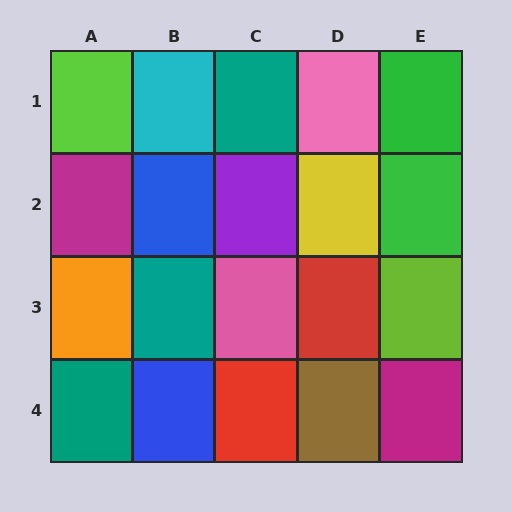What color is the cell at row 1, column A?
Lime.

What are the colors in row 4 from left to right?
Teal, blue, red, brown, magenta.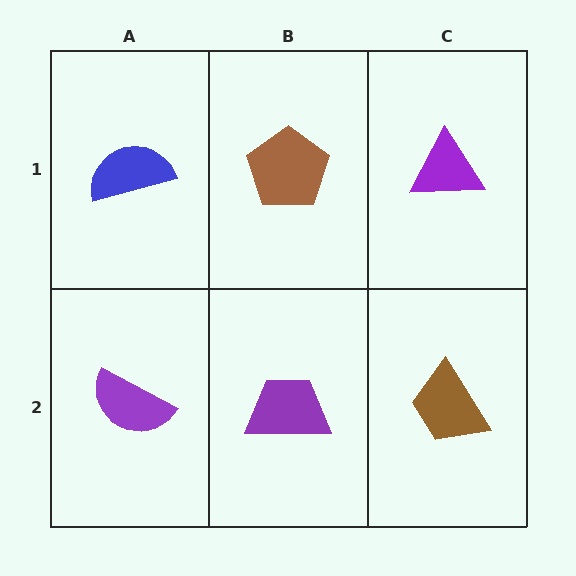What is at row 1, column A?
A blue semicircle.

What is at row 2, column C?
A brown trapezoid.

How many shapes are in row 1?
3 shapes.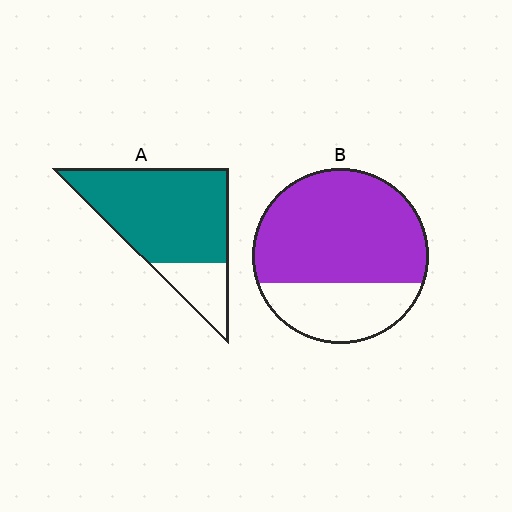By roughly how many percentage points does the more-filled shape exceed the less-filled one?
By roughly 10 percentage points (A over B).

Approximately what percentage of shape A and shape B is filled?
A is approximately 80% and B is approximately 70%.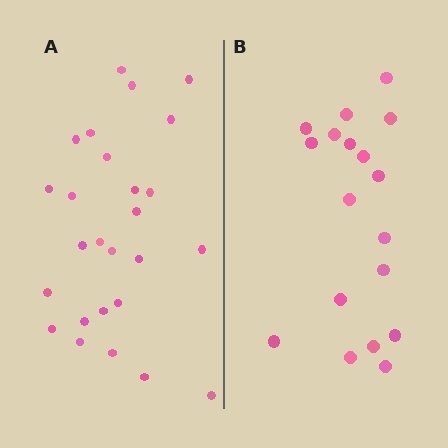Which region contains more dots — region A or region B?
Region A (the left region) has more dots.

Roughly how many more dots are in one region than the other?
Region A has roughly 8 or so more dots than region B.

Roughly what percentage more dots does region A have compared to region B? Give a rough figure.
About 45% more.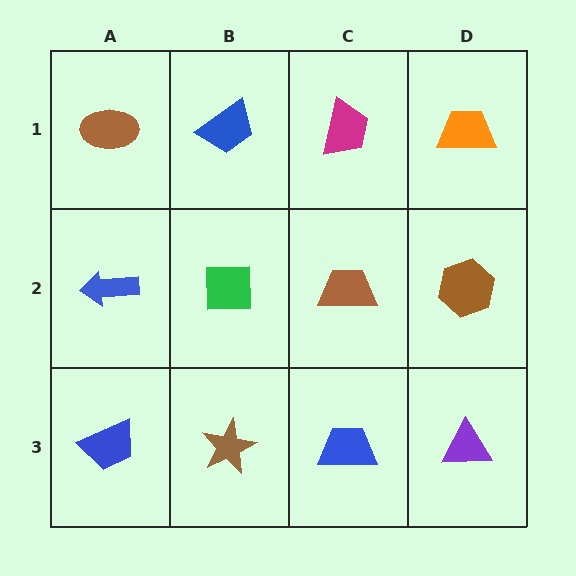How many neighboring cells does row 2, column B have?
4.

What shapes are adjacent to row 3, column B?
A green square (row 2, column B), a blue trapezoid (row 3, column A), a blue trapezoid (row 3, column C).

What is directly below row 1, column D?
A brown hexagon.